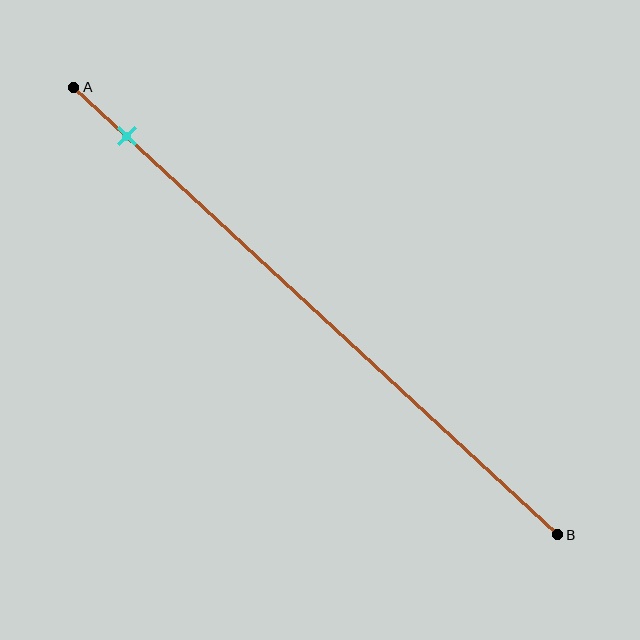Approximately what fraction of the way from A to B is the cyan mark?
The cyan mark is approximately 10% of the way from A to B.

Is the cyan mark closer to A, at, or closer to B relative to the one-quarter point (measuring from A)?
The cyan mark is closer to point A than the one-quarter point of segment AB.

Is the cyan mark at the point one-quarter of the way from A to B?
No, the mark is at about 10% from A, not at the 25% one-quarter point.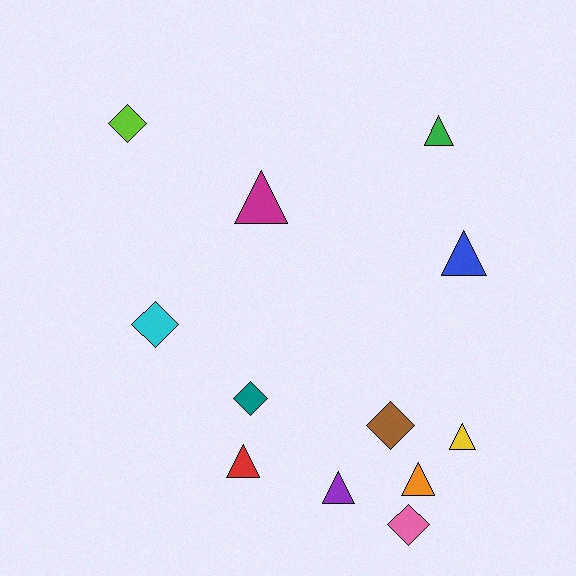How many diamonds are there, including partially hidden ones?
There are 5 diamonds.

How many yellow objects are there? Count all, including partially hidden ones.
There is 1 yellow object.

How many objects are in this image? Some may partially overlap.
There are 12 objects.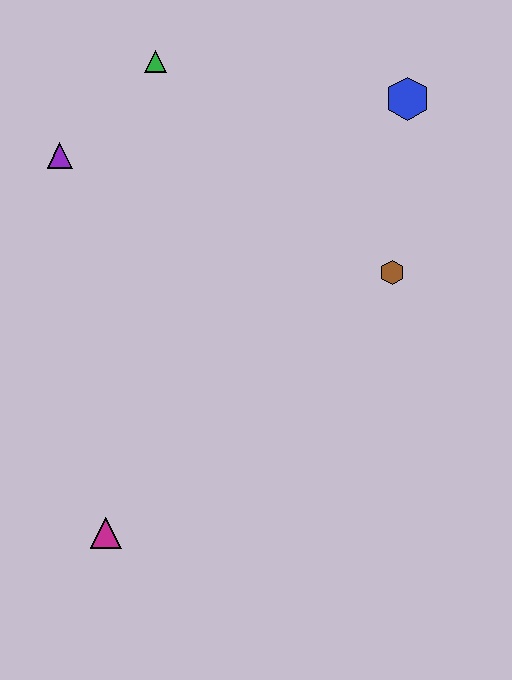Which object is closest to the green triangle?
The purple triangle is closest to the green triangle.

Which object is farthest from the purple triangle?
The magenta triangle is farthest from the purple triangle.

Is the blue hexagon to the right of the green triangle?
Yes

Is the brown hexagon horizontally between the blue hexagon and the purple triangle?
Yes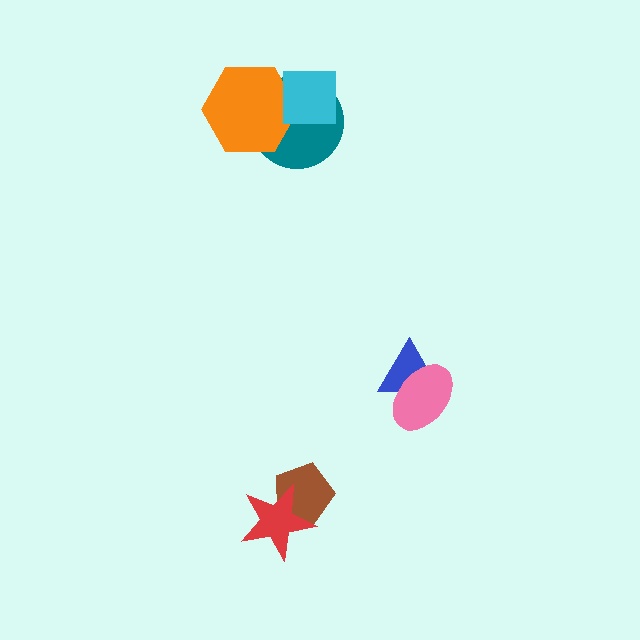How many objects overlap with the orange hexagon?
2 objects overlap with the orange hexagon.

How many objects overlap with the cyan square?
2 objects overlap with the cyan square.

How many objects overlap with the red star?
1 object overlaps with the red star.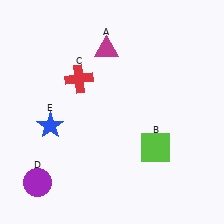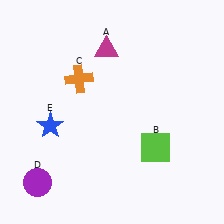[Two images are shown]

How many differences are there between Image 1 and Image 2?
There is 1 difference between the two images.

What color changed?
The cross (C) changed from red in Image 1 to orange in Image 2.